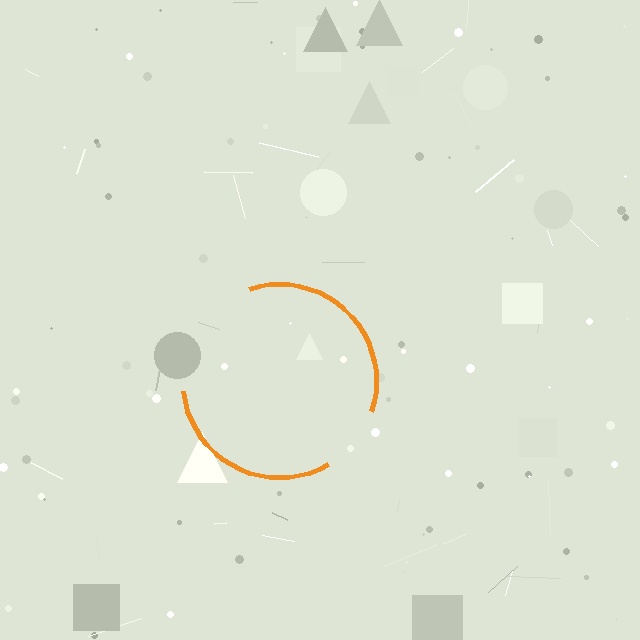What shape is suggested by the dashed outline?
The dashed outline suggests a circle.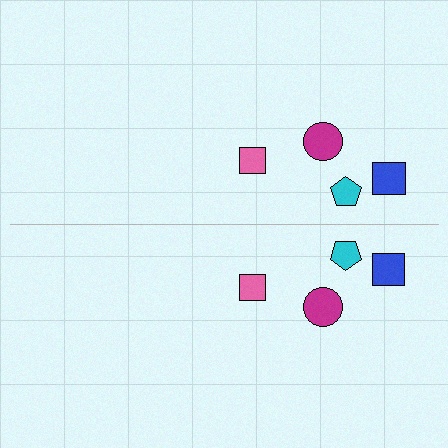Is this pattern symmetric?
Yes, this pattern has bilateral (reflection) symmetry.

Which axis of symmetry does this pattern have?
The pattern has a horizontal axis of symmetry running through the center of the image.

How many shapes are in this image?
There are 8 shapes in this image.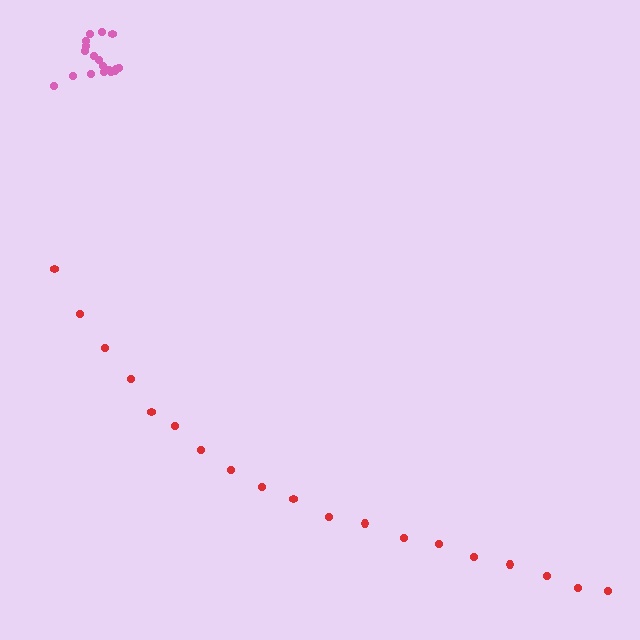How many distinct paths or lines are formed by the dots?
There are 2 distinct paths.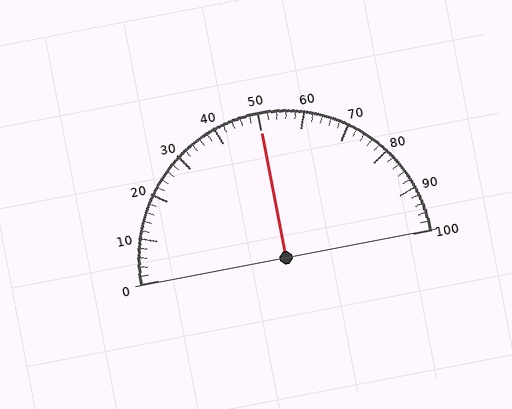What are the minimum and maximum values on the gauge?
The gauge ranges from 0 to 100.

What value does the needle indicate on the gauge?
The needle indicates approximately 50.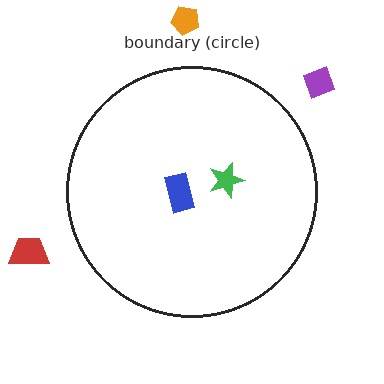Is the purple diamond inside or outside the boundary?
Outside.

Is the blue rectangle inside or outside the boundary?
Inside.